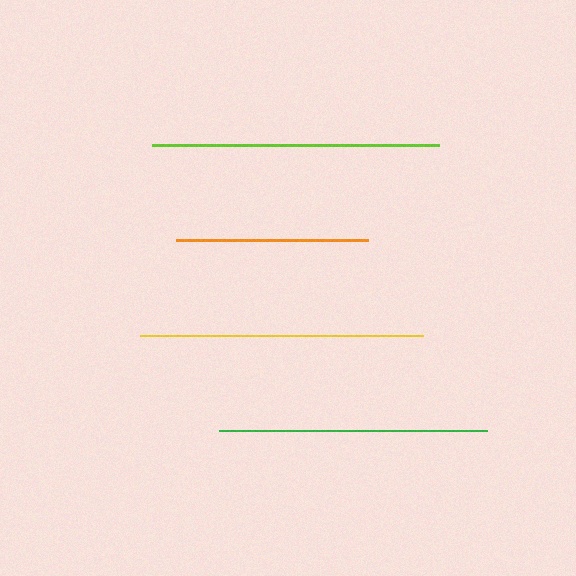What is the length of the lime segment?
The lime segment is approximately 287 pixels long.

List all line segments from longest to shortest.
From longest to shortest: lime, yellow, green, orange.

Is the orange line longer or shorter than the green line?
The green line is longer than the orange line.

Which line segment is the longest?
The lime line is the longest at approximately 287 pixels.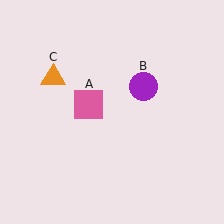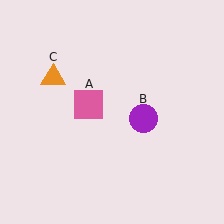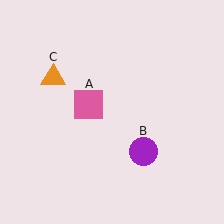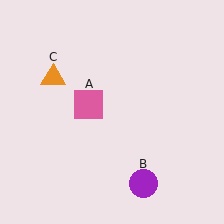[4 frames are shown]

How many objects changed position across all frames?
1 object changed position: purple circle (object B).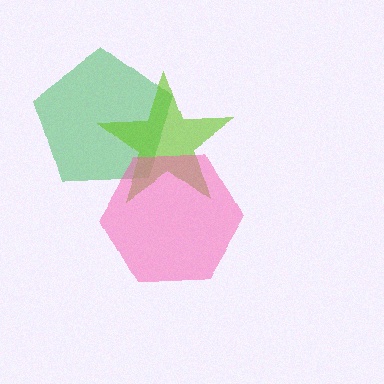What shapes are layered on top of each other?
The layered shapes are: a green pentagon, a lime star, a pink hexagon.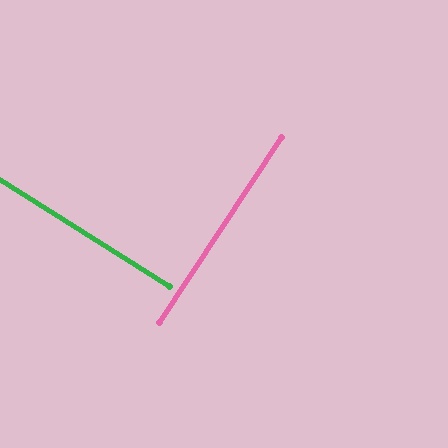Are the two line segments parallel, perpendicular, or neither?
Perpendicular — they meet at approximately 89°.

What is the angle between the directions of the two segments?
Approximately 89 degrees.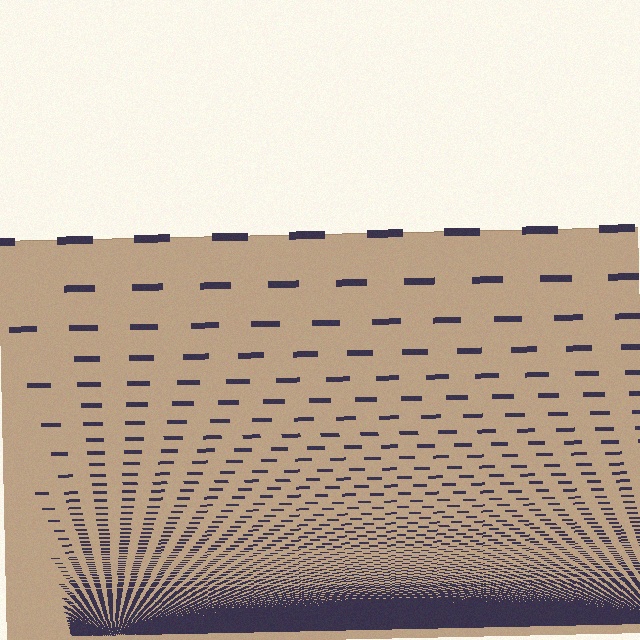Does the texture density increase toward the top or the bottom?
Density increases toward the bottom.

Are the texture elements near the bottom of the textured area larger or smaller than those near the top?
Smaller. The gradient is inverted — elements near the bottom are smaller and denser.